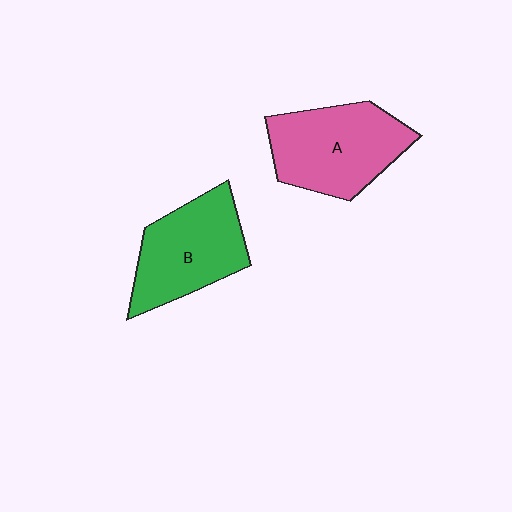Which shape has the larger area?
Shape A (pink).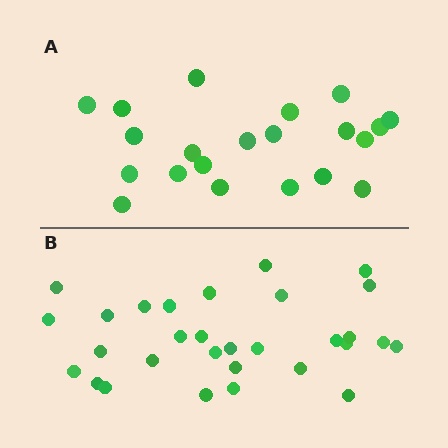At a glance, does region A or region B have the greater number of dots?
Region B (the bottom region) has more dots.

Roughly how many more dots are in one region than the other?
Region B has roughly 8 or so more dots than region A.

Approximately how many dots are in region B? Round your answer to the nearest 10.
About 30 dots.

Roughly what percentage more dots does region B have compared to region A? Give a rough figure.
About 45% more.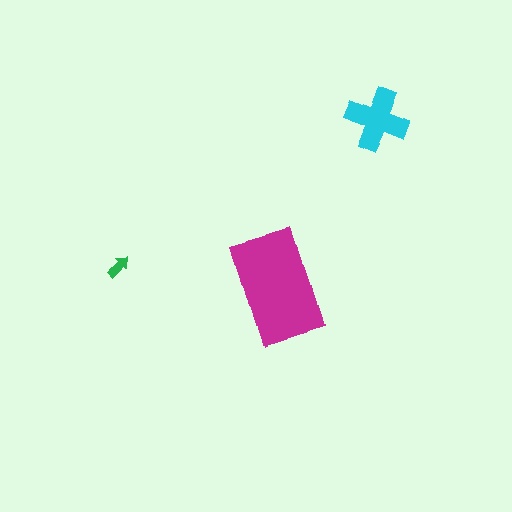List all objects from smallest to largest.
The green arrow, the cyan cross, the magenta rectangle.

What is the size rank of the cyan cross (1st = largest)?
2nd.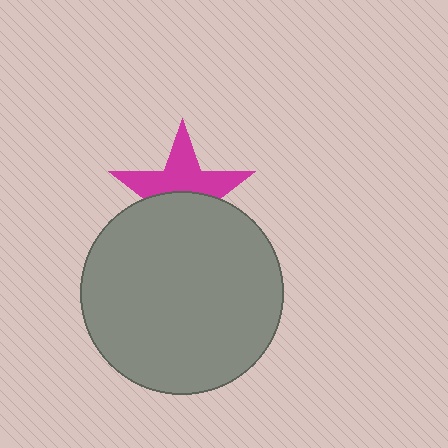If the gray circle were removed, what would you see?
You would see the complete magenta star.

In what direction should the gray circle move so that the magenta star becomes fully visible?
The gray circle should move down. That is the shortest direction to clear the overlap and leave the magenta star fully visible.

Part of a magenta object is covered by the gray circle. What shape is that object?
It is a star.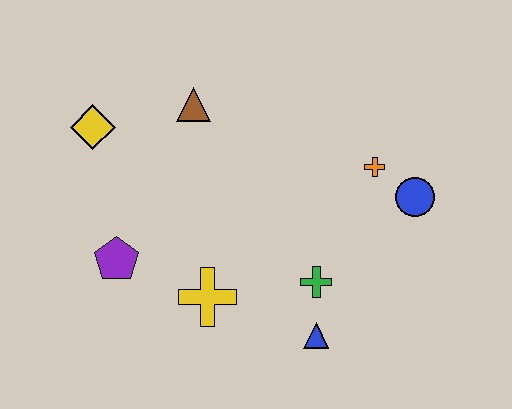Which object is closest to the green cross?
The blue triangle is closest to the green cross.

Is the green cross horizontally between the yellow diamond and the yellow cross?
No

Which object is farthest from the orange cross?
The yellow diamond is farthest from the orange cross.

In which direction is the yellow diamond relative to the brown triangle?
The yellow diamond is to the left of the brown triangle.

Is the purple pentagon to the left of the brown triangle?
Yes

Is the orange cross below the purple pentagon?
No